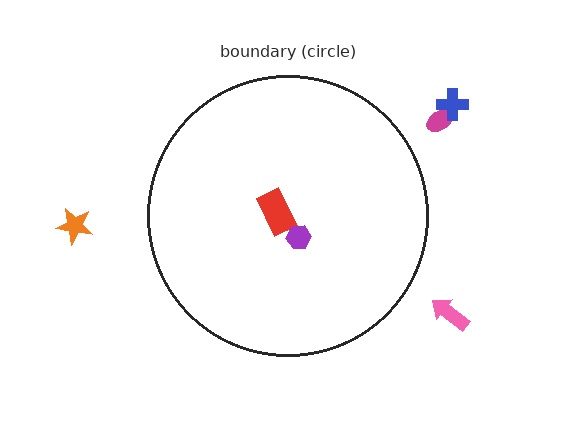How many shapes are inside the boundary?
2 inside, 4 outside.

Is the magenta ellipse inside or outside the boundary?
Outside.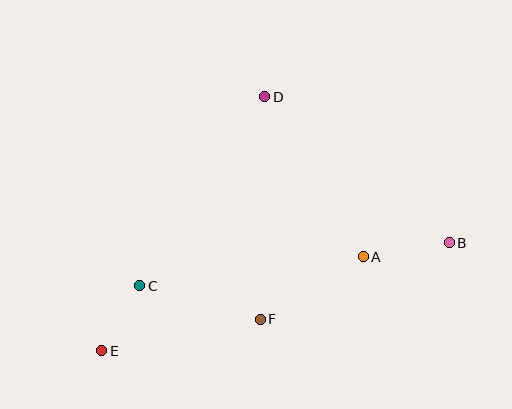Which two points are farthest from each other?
Points B and E are farthest from each other.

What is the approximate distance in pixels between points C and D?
The distance between C and D is approximately 227 pixels.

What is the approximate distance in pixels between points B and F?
The distance between B and F is approximately 204 pixels.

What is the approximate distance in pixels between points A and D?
The distance between A and D is approximately 188 pixels.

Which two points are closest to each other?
Points C and E are closest to each other.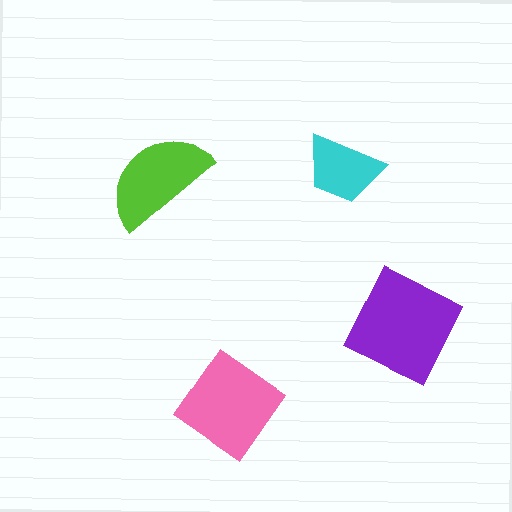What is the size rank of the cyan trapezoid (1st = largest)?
4th.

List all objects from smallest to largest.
The cyan trapezoid, the lime semicircle, the pink diamond, the purple square.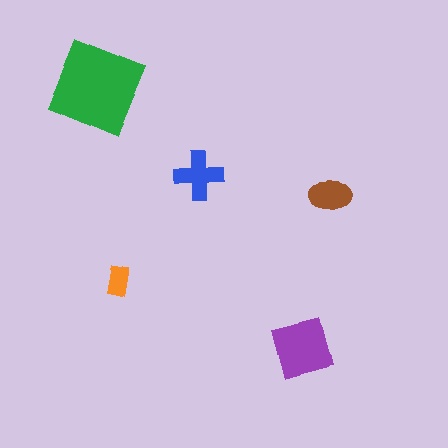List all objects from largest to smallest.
The green square, the purple square, the blue cross, the brown ellipse, the orange rectangle.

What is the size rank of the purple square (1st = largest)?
2nd.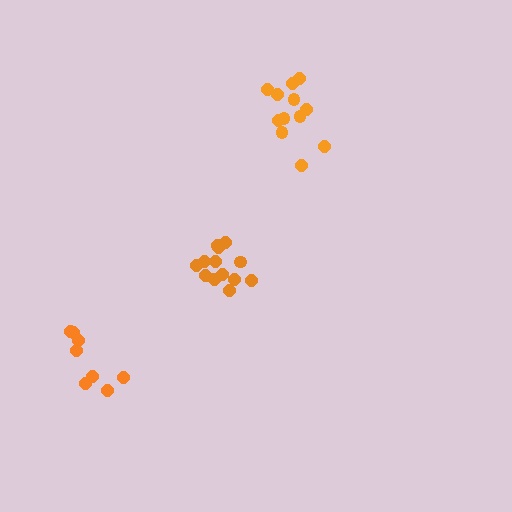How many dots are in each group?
Group 1: 13 dots, Group 2: 12 dots, Group 3: 8 dots (33 total).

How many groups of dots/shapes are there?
There are 3 groups.